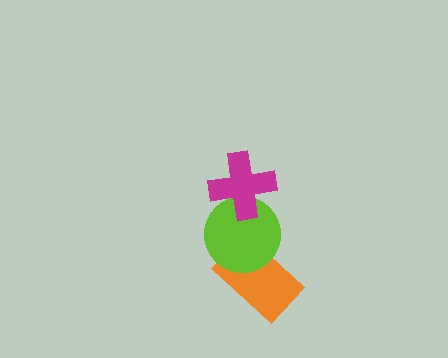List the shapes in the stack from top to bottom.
From top to bottom: the magenta cross, the lime circle, the orange rectangle.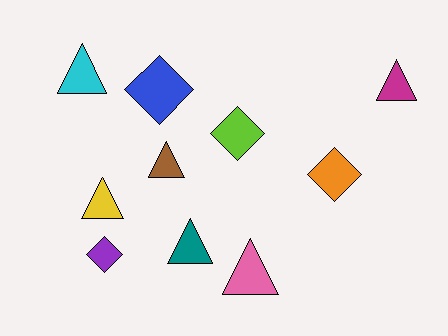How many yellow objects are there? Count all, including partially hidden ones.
There is 1 yellow object.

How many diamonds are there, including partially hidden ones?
There are 4 diamonds.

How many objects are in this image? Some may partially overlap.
There are 10 objects.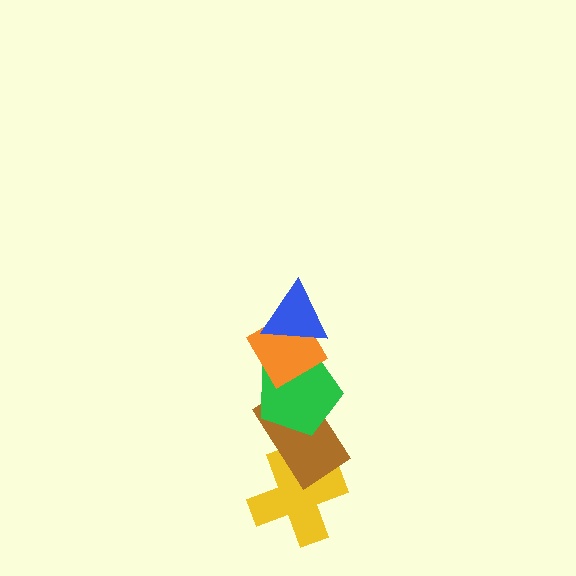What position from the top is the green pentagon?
The green pentagon is 3rd from the top.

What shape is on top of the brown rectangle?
The green pentagon is on top of the brown rectangle.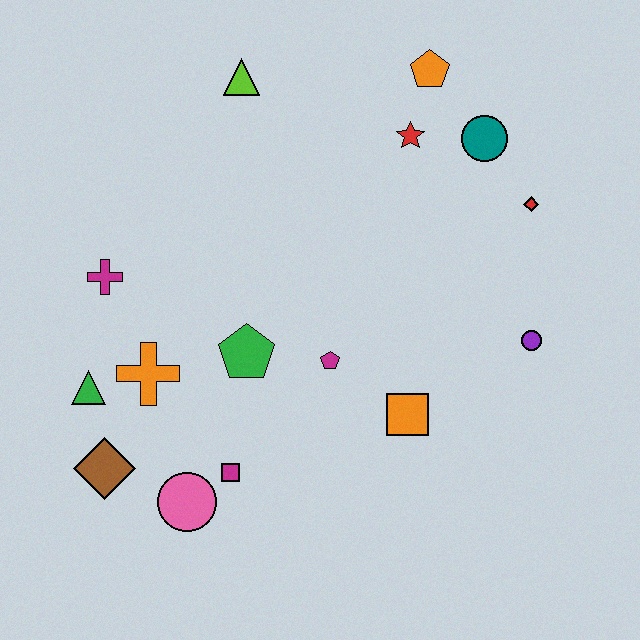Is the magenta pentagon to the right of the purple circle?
No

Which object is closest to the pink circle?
The magenta square is closest to the pink circle.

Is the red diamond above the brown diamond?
Yes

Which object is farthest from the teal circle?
The brown diamond is farthest from the teal circle.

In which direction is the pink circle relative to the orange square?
The pink circle is to the left of the orange square.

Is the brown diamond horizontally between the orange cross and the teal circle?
No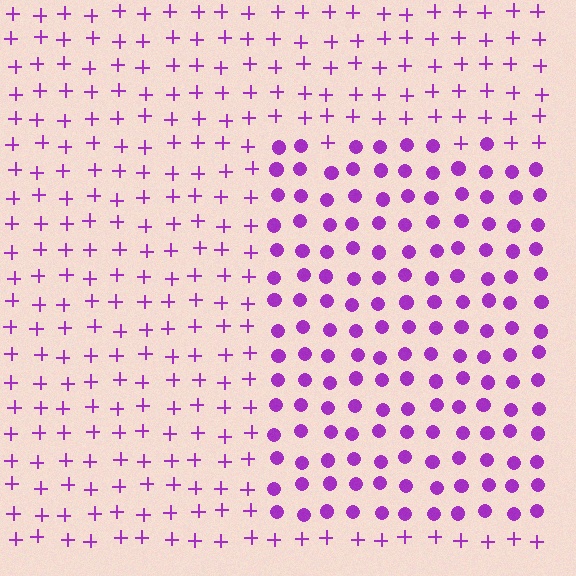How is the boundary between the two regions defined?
The boundary is defined by a change in element shape: circles inside vs. plus signs outside. All elements share the same color and spacing.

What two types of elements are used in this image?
The image uses circles inside the rectangle region and plus signs outside it.